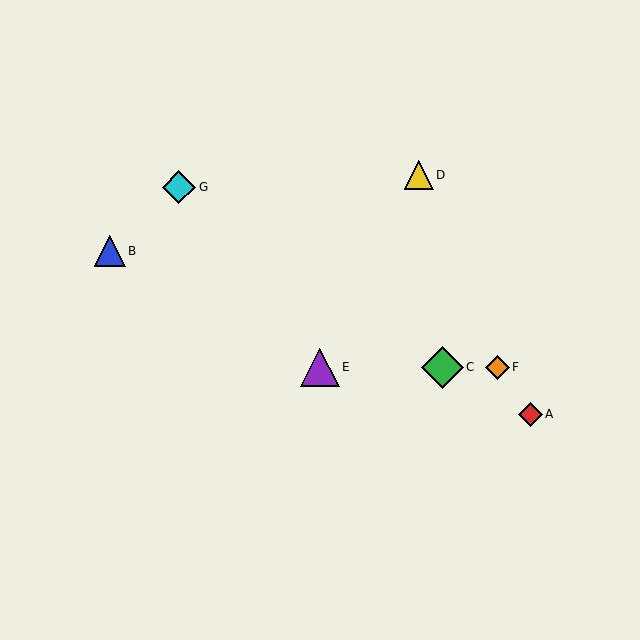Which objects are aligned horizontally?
Objects C, E, F are aligned horizontally.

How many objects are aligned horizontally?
3 objects (C, E, F) are aligned horizontally.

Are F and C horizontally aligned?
Yes, both are at y≈367.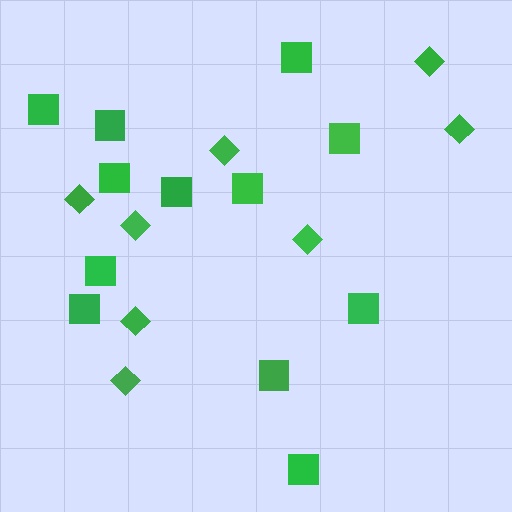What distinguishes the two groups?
There are 2 groups: one group of diamonds (8) and one group of squares (12).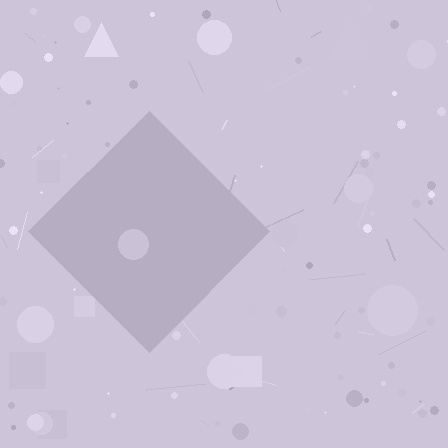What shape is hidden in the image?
A diamond is hidden in the image.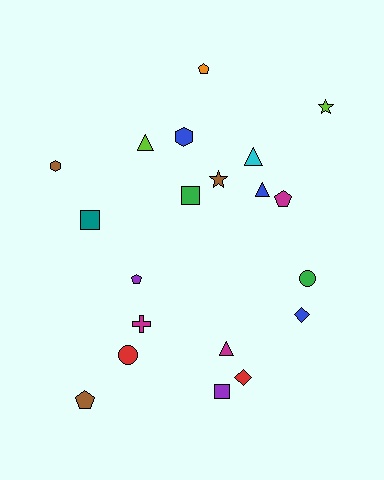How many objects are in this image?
There are 20 objects.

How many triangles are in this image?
There are 4 triangles.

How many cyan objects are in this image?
There is 1 cyan object.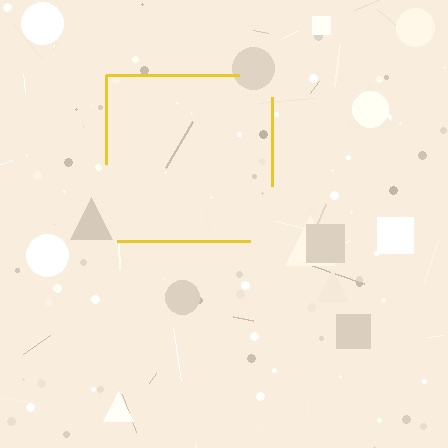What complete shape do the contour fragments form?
The contour fragments form a square.